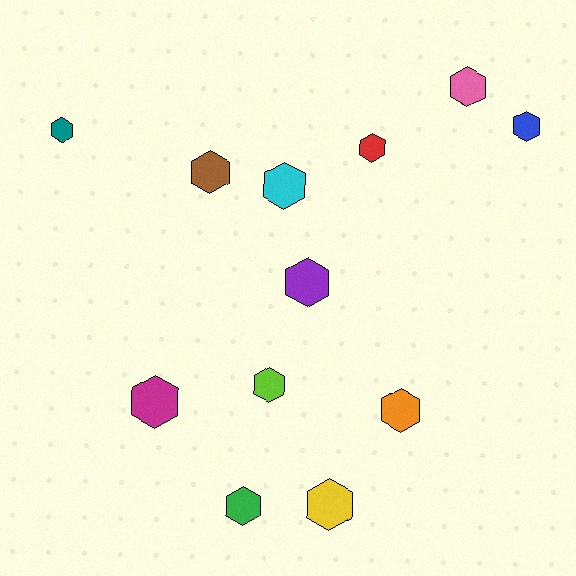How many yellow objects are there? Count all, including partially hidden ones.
There is 1 yellow object.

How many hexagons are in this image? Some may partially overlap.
There are 12 hexagons.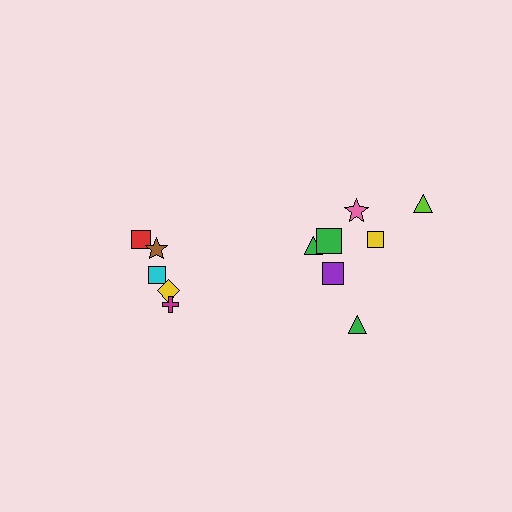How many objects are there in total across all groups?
There are 12 objects.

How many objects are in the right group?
There are 7 objects.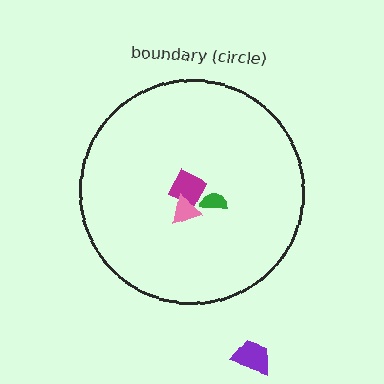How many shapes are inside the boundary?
3 inside, 1 outside.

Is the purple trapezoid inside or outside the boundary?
Outside.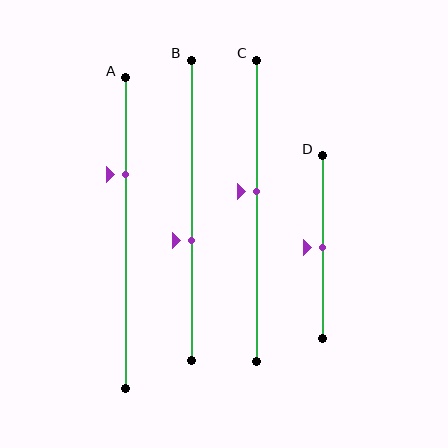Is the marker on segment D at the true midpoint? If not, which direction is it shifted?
Yes, the marker on segment D is at the true midpoint.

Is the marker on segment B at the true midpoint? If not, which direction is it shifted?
No, the marker on segment B is shifted downward by about 10% of the segment length.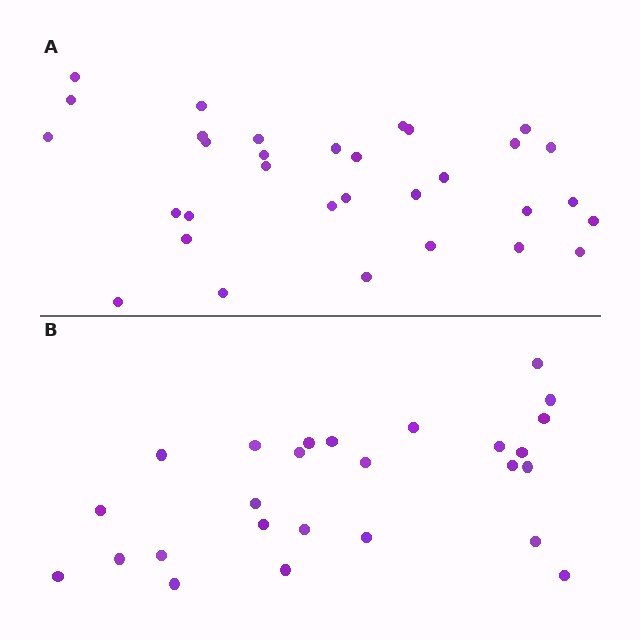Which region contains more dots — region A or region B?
Region A (the top region) has more dots.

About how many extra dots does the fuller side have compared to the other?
Region A has about 6 more dots than region B.